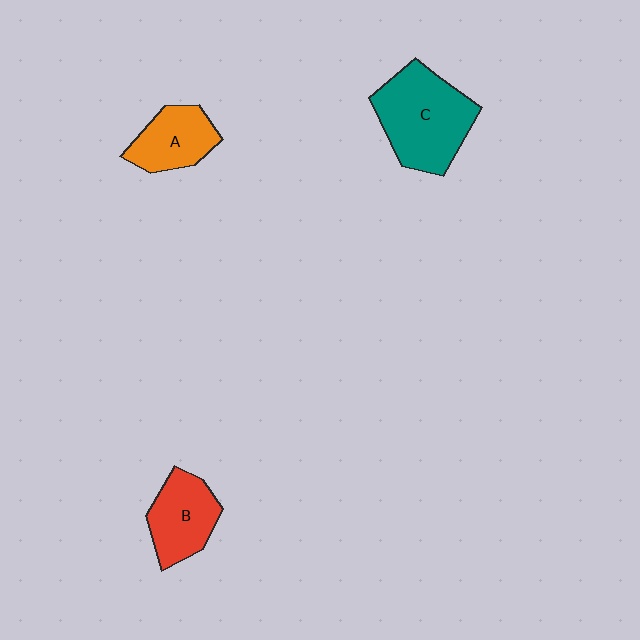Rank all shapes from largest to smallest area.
From largest to smallest: C (teal), B (red), A (orange).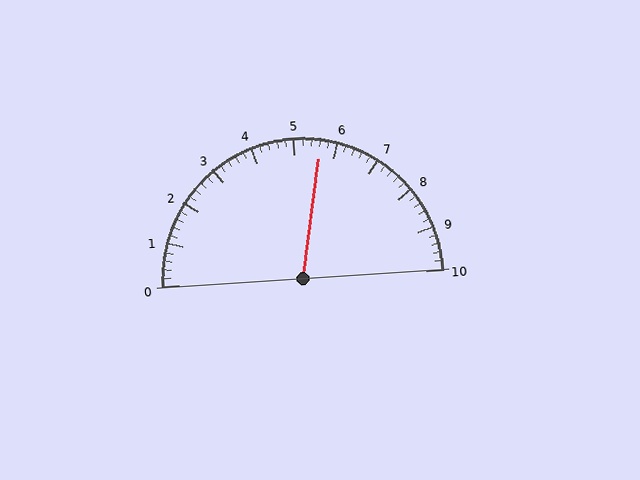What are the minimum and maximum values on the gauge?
The gauge ranges from 0 to 10.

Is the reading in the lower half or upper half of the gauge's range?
The reading is in the upper half of the range (0 to 10).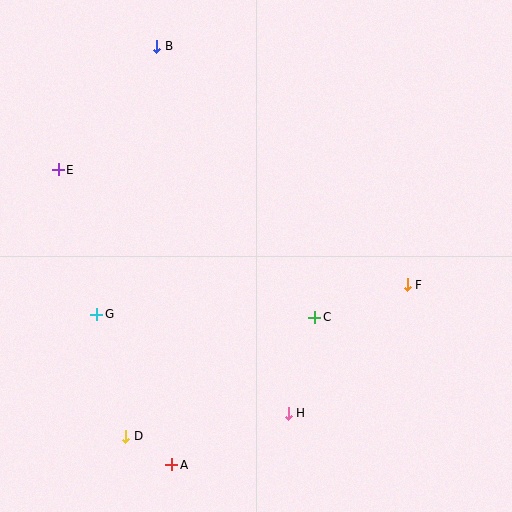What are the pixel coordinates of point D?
Point D is at (126, 436).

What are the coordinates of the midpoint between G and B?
The midpoint between G and B is at (127, 180).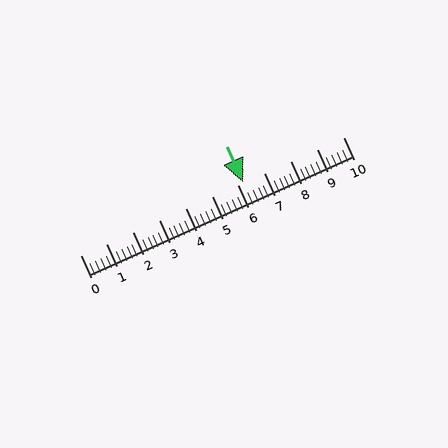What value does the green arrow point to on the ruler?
The green arrow points to approximately 6.2.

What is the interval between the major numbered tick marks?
The major tick marks are spaced 1 units apart.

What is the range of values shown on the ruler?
The ruler shows values from 0 to 10.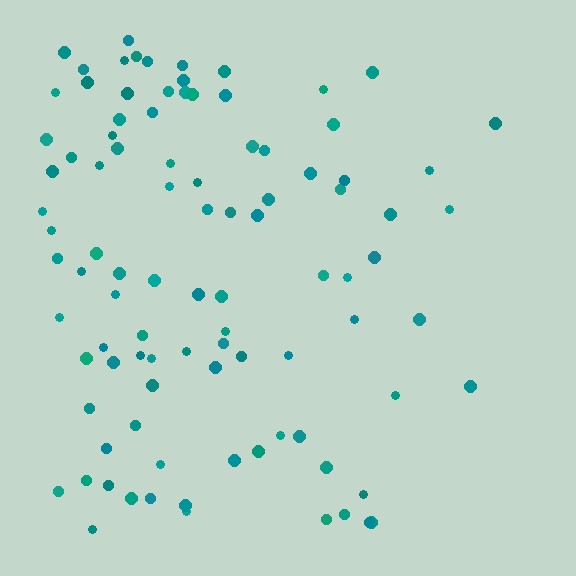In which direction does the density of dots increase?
From right to left, with the left side densest.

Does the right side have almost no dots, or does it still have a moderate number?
Still a moderate number, just noticeably fewer than the left.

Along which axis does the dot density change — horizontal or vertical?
Horizontal.